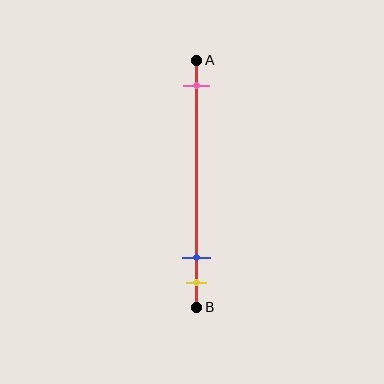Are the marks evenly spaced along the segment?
No, the marks are not evenly spaced.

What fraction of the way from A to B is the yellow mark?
The yellow mark is approximately 90% (0.9) of the way from A to B.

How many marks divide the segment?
There are 3 marks dividing the segment.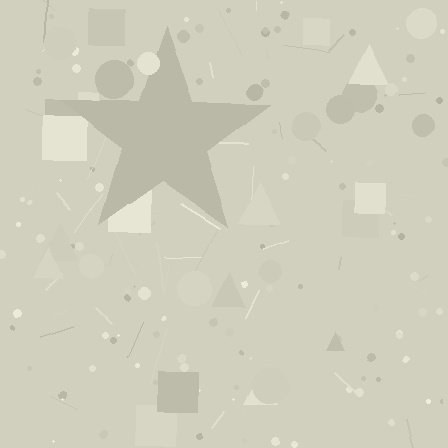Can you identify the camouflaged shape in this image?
The camouflaged shape is a star.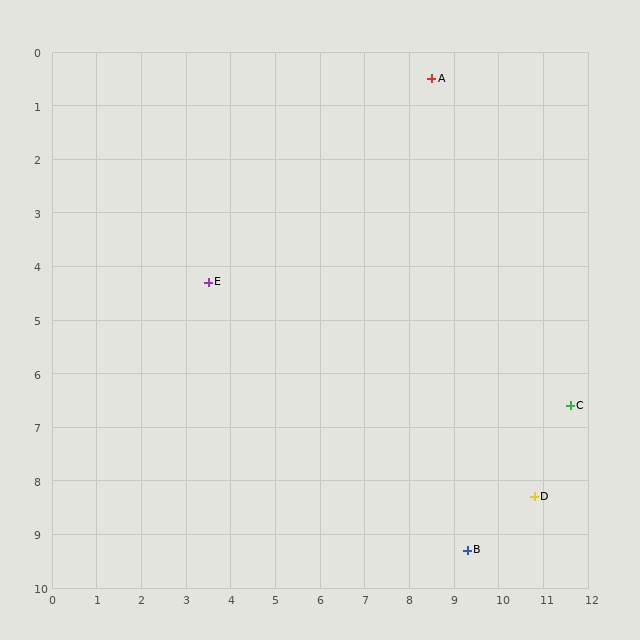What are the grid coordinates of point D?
Point D is at approximately (10.8, 8.3).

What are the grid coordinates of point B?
Point B is at approximately (9.3, 9.3).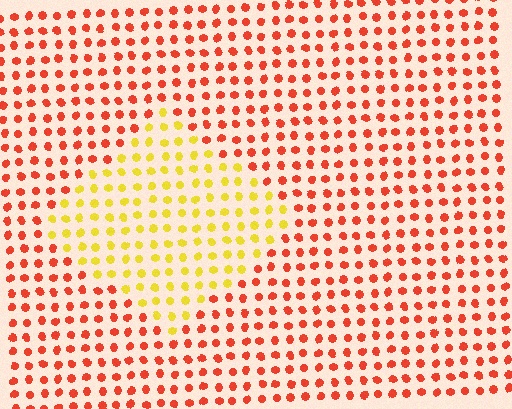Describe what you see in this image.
The image is filled with small red elements in a uniform arrangement. A diamond-shaped region is visible where the elements are tinted to a slightly different hue, forming a subtle color boundary.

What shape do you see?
I see a diamond.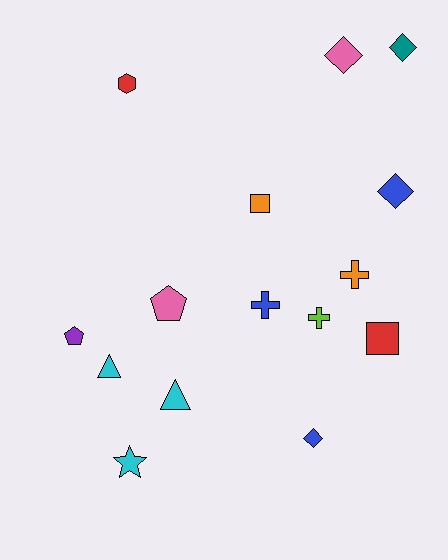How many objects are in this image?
There are 15 objects.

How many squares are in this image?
There are 2 squares.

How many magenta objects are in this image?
There are no magenta objects.